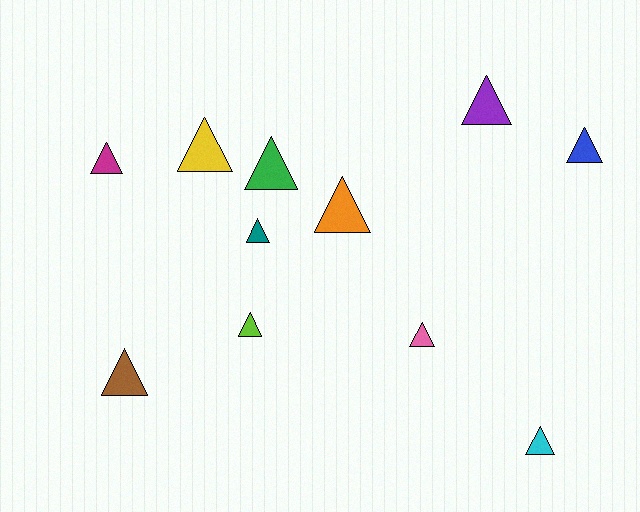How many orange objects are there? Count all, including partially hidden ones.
There is 1 orange object.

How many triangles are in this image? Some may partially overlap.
There are 11 triangles.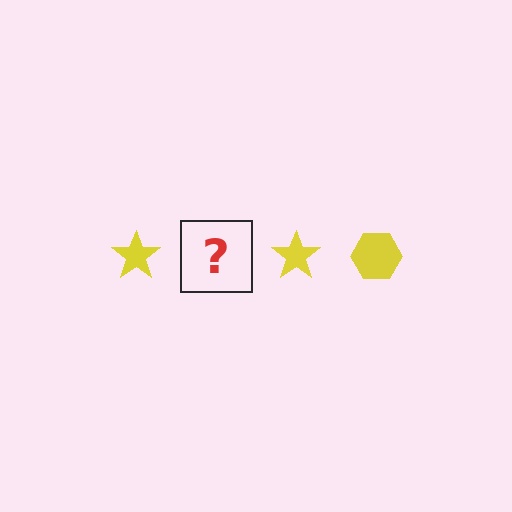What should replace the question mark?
The question mark should be replaced with a yellow hexagon.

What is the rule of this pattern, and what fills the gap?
The rule is that the pattern cycles through star, hexagon shapes in yellow. The gap should be filled with a yellow hexagon.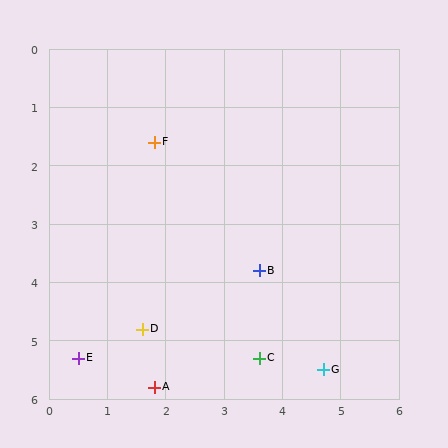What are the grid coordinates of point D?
Point D is at approximately (1.6, 4.8).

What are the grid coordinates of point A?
Point A is at approximately (1.8, 5.8).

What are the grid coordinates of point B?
Point B is at approximately (3.6, 3.8).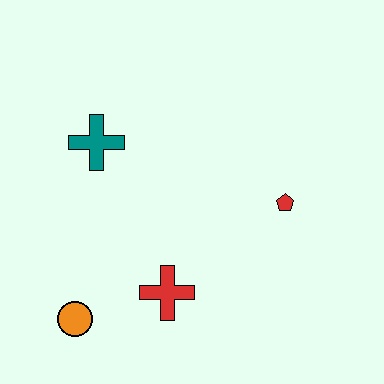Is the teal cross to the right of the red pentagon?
No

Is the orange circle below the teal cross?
Yes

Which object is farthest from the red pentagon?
The orange circle is farthest from the red pentagon.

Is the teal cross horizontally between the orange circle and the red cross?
Yes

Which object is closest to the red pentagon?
The red cross is closest to the red pentagon.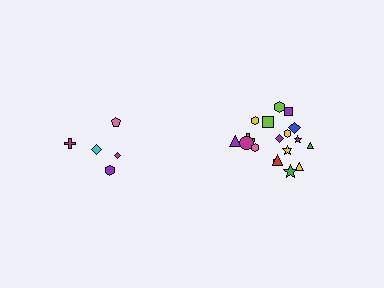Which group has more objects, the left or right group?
The right group.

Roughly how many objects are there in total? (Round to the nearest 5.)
Roughly 25 objects in total.